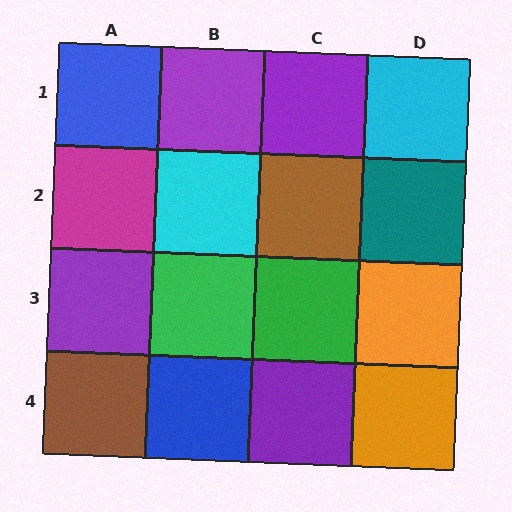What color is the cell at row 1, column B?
Purple.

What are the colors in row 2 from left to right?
Magenta, cyan, brown, teal.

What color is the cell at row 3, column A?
Purple.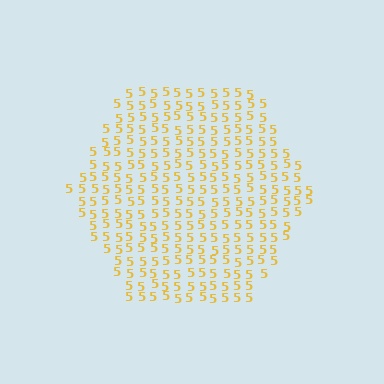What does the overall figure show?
The overall figure shows a hexagon.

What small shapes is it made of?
It is made of small digit 5's.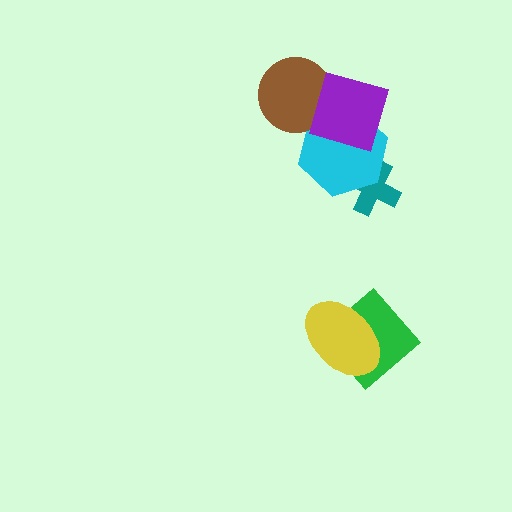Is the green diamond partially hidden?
Yes, it is partially covered by another shape.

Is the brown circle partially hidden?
Yes, it is partially covered by another shape.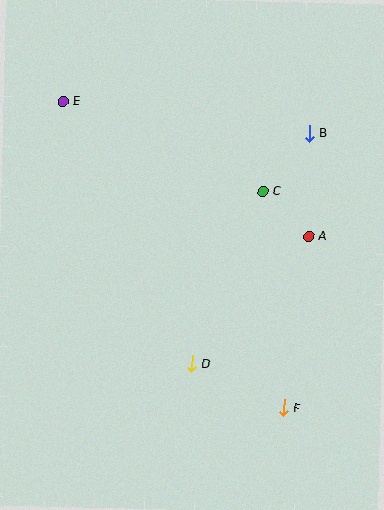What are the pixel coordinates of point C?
Point C is at (263, 191).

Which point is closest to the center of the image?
Point C at (263, 191) is closest to the center.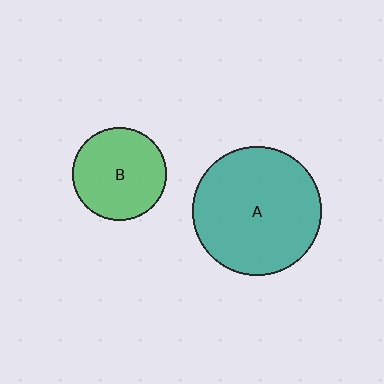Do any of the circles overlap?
No, none of the circles overlap.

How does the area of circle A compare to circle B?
Approximately 1.9 times.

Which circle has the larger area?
Circle A (teal).